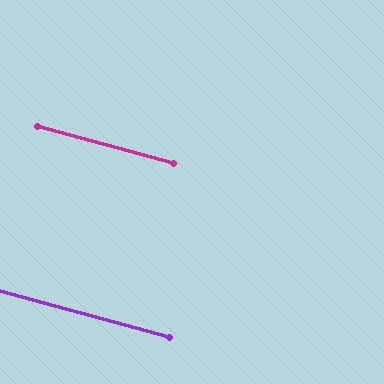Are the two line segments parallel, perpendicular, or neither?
Parallel — their directions differ by only 0.2°.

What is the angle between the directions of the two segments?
Approximately 0 degrees.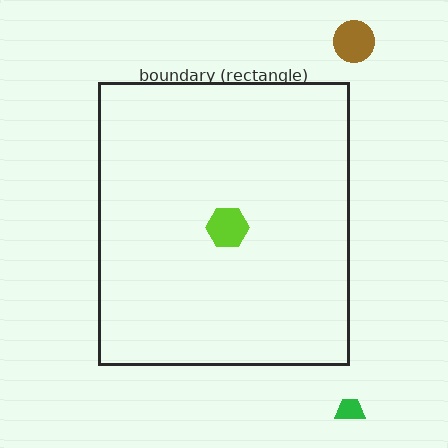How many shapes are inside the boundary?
1 inside, 2 outside.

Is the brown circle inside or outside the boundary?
Outside.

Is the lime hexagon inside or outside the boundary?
Inside.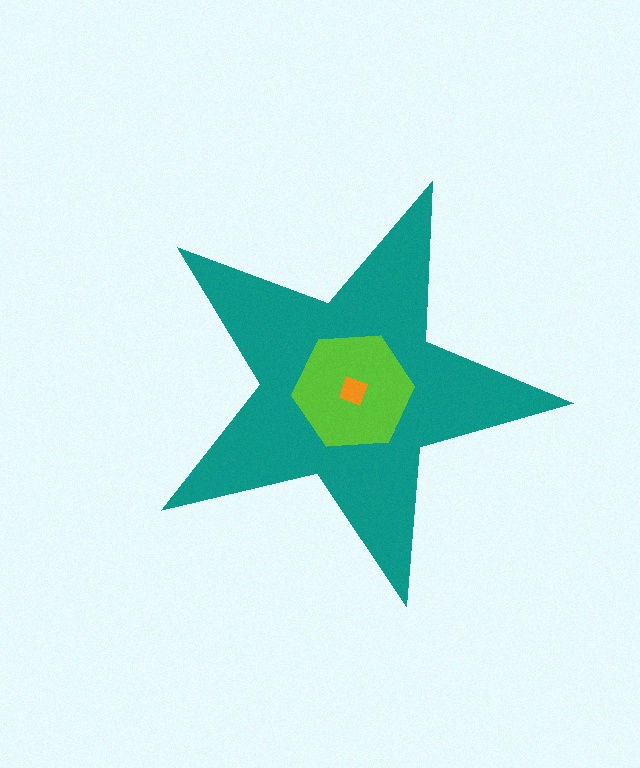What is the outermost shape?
The teal star.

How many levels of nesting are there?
3.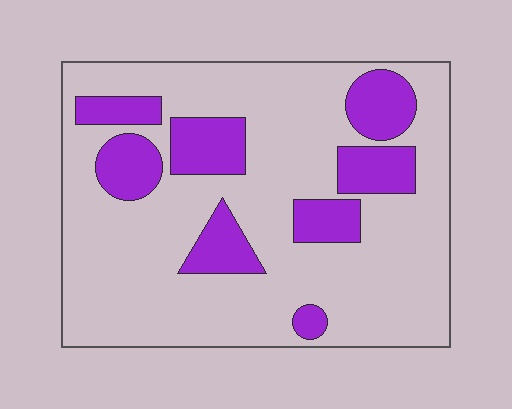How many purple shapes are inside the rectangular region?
8.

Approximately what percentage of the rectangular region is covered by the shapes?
Approximately 25%.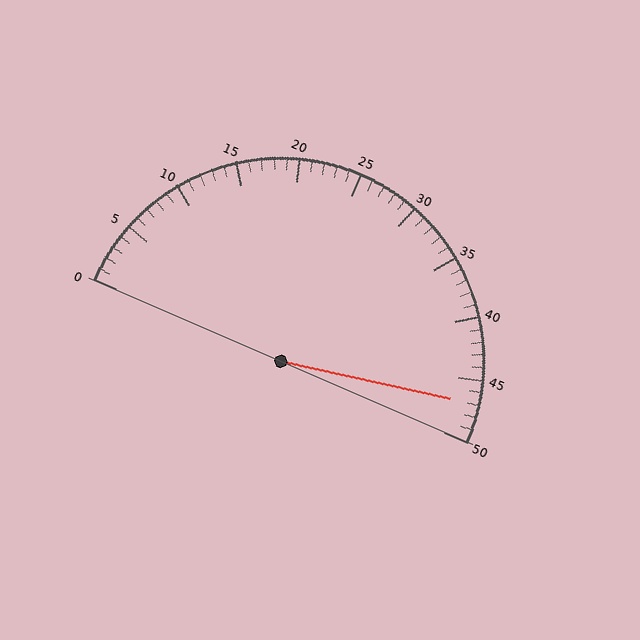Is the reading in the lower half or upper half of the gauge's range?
The reading is in the upper half of the range (0 to 50).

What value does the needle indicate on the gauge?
The needle indicates approximately 47.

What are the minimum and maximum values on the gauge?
The gauge ranges from 0 to 50.